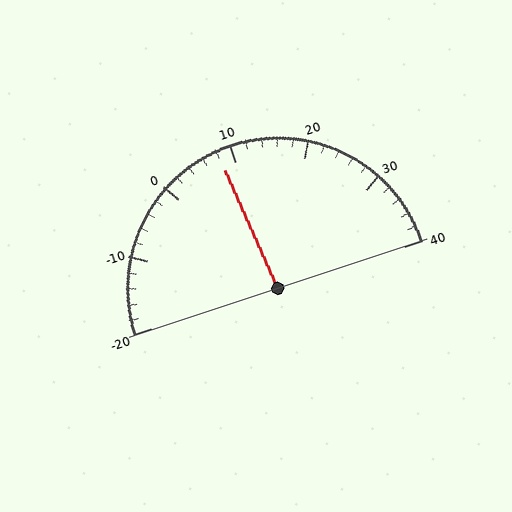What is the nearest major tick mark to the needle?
The nearest major tick mark is 10.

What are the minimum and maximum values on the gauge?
The gauge ranges from -20 to 40.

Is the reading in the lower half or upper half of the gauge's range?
The reading is in the lower half of the range (-20 to 40).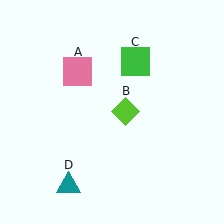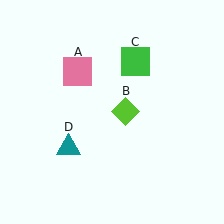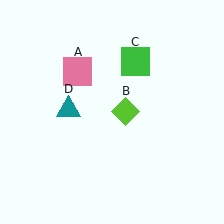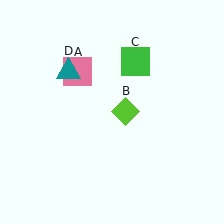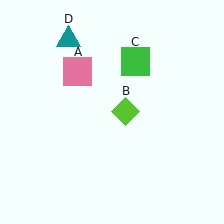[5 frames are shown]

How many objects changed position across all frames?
1 object changed position: teal triangle (object D).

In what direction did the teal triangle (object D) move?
The teal triangle (object D) moved up.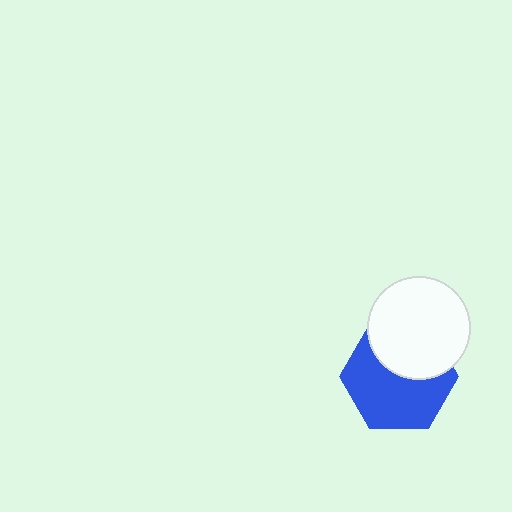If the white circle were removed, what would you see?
You would see the complete blue hexagon.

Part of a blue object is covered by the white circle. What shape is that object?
It is a hexagon.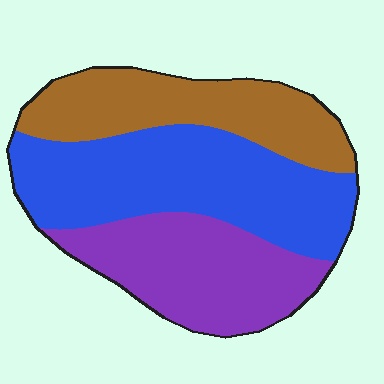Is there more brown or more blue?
Blue.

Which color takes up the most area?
Blue, at roughly 40%.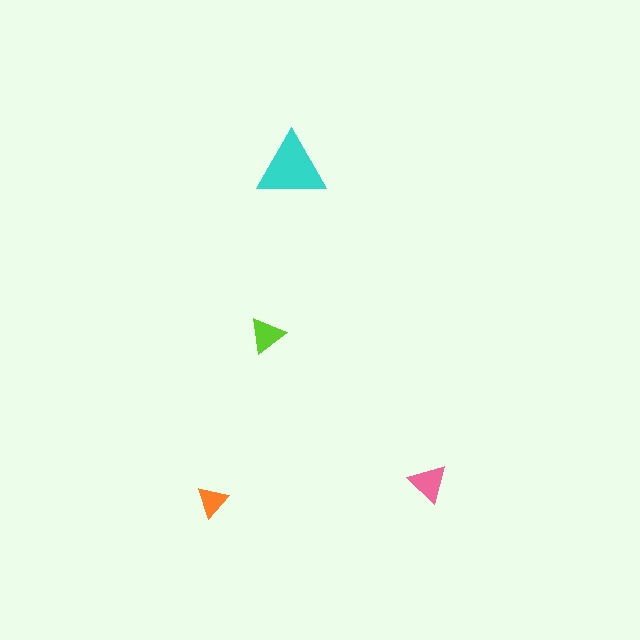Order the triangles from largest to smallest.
the cyan one, the pink one, the lime one, the orange one.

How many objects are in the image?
There are 4 objects in the image.